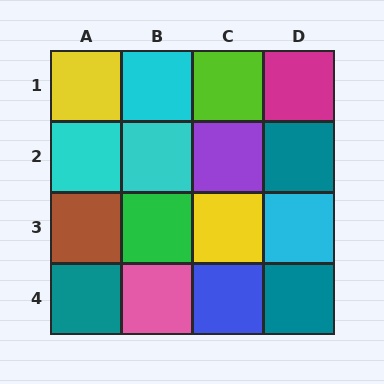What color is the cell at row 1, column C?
Lime.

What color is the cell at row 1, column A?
Yellow.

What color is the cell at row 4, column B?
Pink.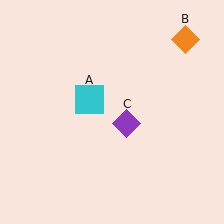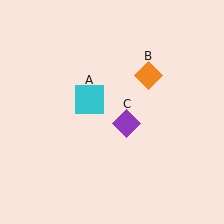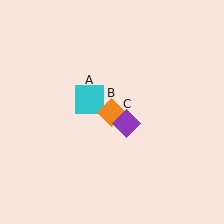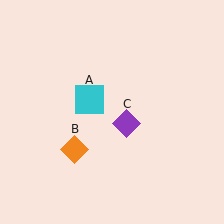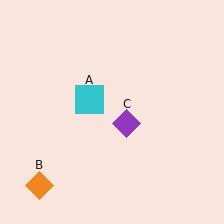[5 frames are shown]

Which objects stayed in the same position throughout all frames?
Cyan square (object A) and purple diamond (object C) remained stationary.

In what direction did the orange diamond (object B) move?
The orange diamond (object B) moved down and to the left.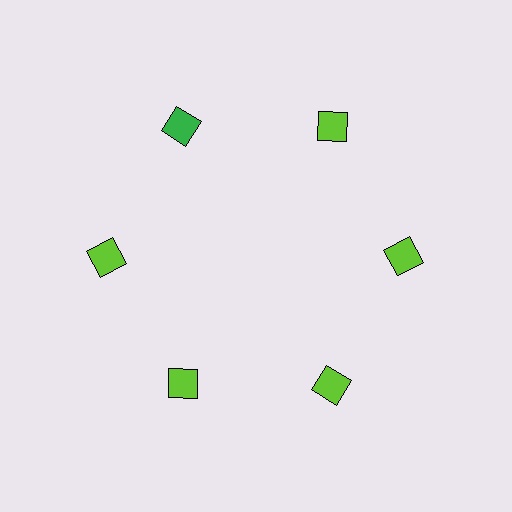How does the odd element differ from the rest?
It has a different color: green instead of lime.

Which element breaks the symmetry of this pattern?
The green diamond at roughly the 11 o'clock position breaks the symmetry. All other shapes are lime diamonds.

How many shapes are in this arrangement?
There are 6 shapes arranged in a ring pattern.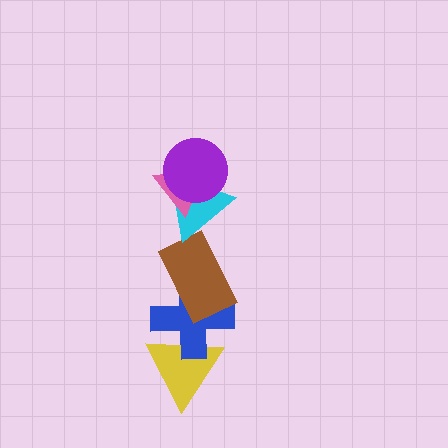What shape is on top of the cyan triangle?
The pink triangle is on top of the cyan triangle.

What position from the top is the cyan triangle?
The cyan triangle is 3rd from the top.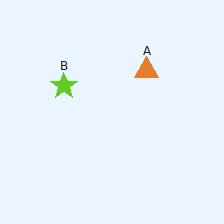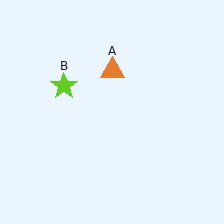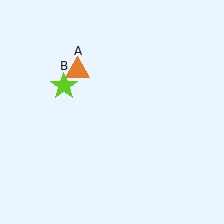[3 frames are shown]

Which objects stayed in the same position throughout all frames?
Lime star (object B) remained stationary.